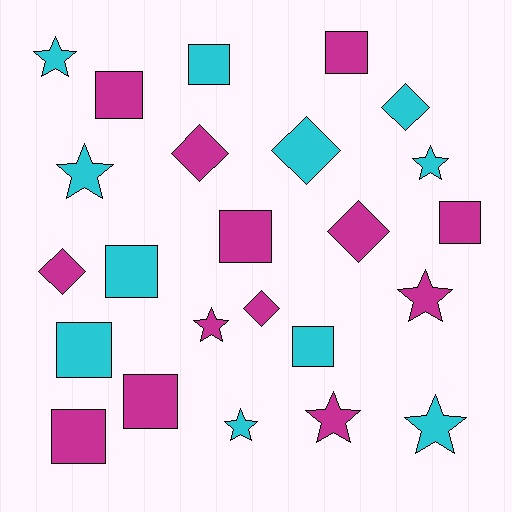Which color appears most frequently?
Magenta, with 13 objects.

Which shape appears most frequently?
Square, with 10 objects.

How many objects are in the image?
There are 24 objects.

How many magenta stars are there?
There are 3 magenta stars.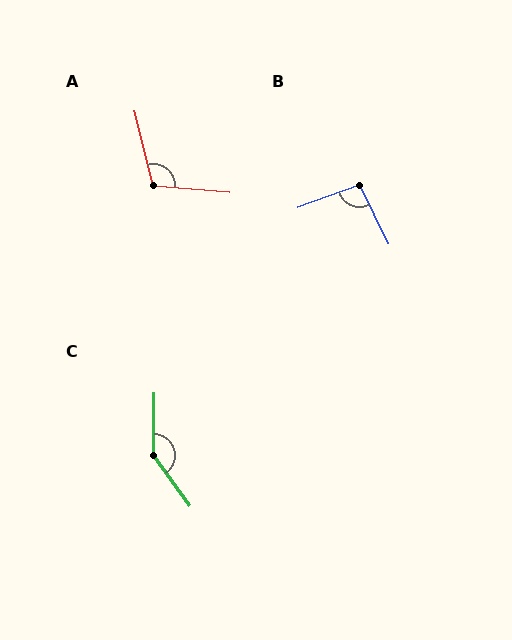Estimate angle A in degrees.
Approximately 109 degrees.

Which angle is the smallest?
B, at approximately 96 degrees.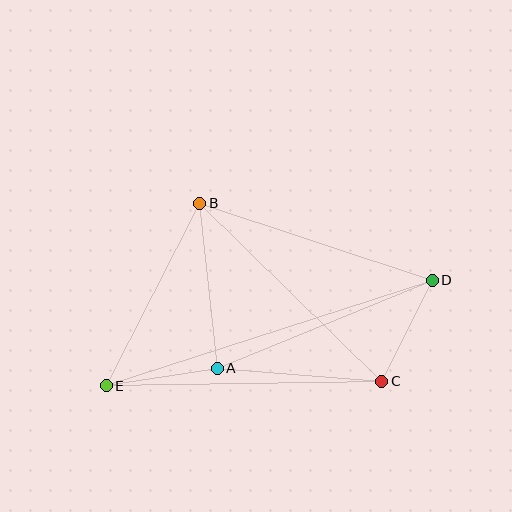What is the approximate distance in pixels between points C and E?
The distance between C and E is approximately 275 pixels.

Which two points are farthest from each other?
Points D and E are farthest from each other.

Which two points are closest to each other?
Points A and E are closest to each other.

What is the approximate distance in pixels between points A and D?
The distance between A and D is approximately 232 pixels.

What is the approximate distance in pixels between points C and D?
The distance between C and D is approximately 113 pixels.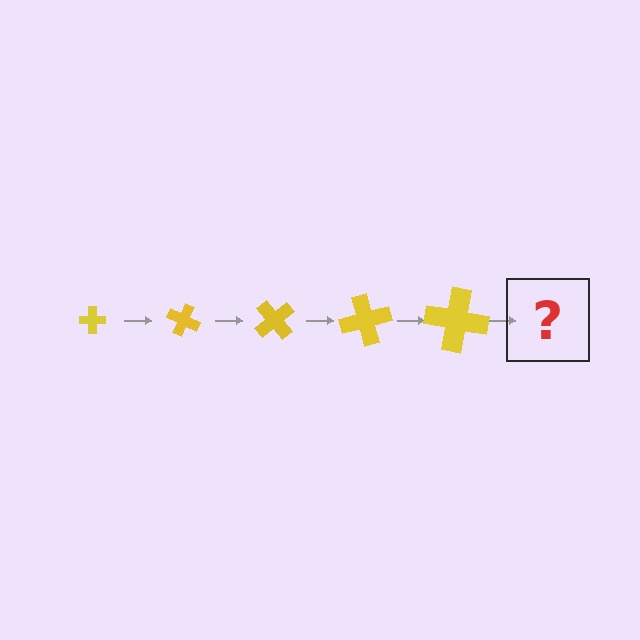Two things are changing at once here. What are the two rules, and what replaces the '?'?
The two rules are that the cross grows larger each step and it rotates 25 degrees each step. The '?' should be a cross, larger than the previous one and rotated 125 degrees from the start.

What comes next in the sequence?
The next element should be a cross, larger than the previous one and rotated 125 degrees from the start.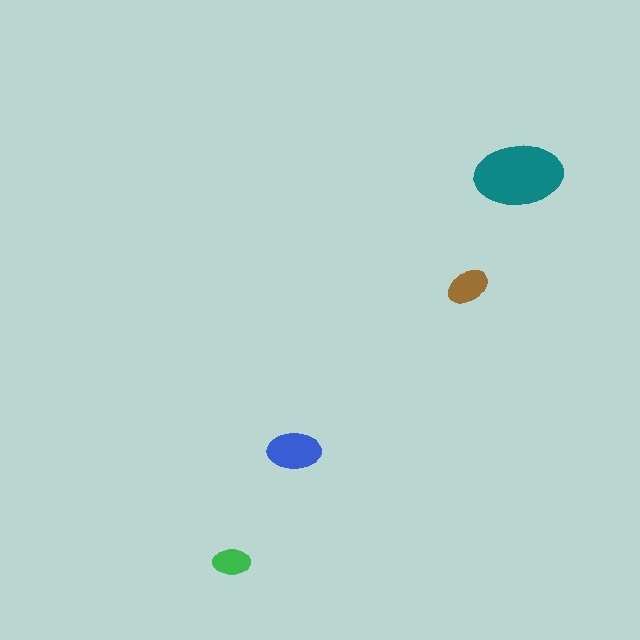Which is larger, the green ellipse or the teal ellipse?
The teal one.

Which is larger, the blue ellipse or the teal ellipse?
The teal one.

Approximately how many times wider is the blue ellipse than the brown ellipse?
About 1.5 times wider.